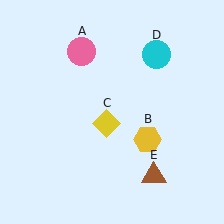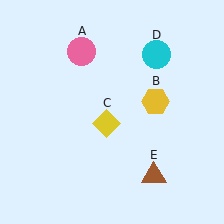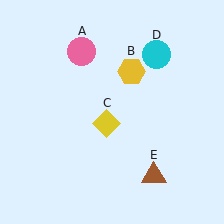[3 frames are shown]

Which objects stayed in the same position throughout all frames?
Pink circle (object A) and yellow diamond (object C) and cyan circle (object D) and brown triangle (object E) remained stationary.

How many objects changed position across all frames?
1 object changed position: yellow hexagon (object B).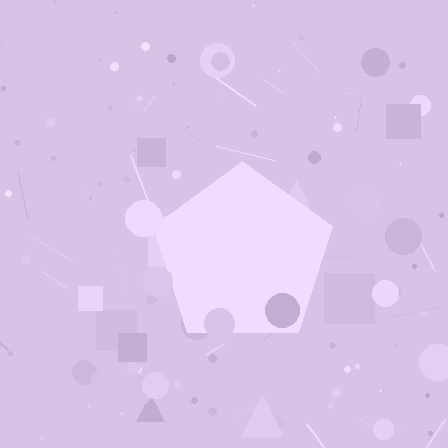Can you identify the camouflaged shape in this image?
The camouflaged shape is a pentagon.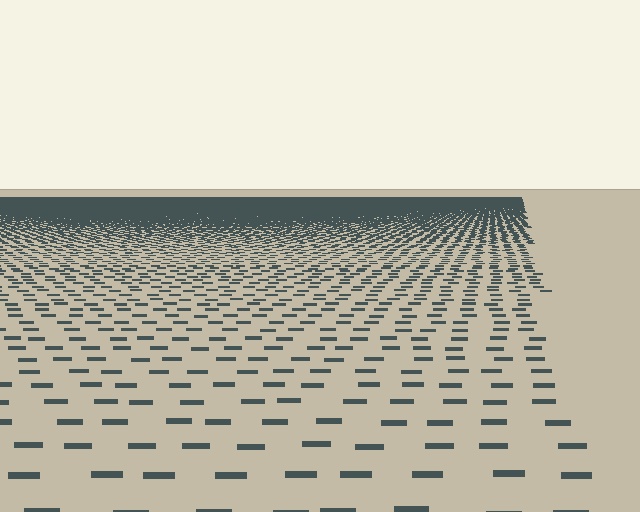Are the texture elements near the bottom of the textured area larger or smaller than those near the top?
Larger. Near the bottom, elements are closer to the viewer and appear at a bigger on-screen size.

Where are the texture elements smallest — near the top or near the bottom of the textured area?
Near the top.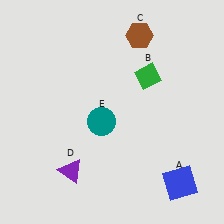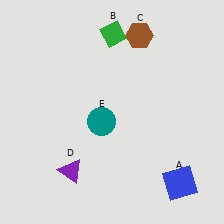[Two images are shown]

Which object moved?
The green diamond (B) moved up.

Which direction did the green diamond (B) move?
The green diamond (B) moved up.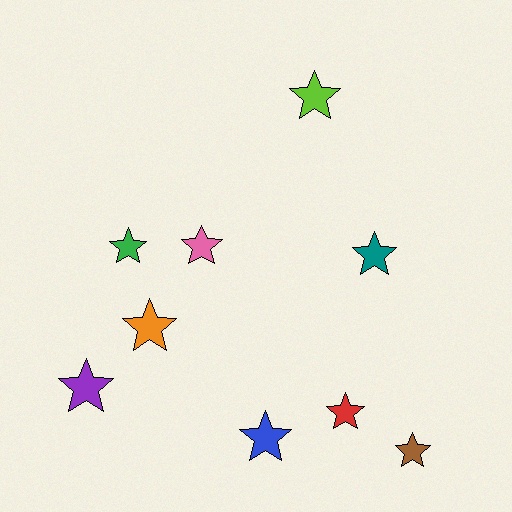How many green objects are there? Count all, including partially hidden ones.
There is 1 green object.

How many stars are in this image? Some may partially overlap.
There are 9 stars.